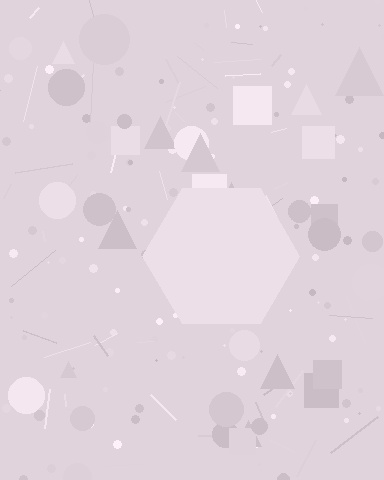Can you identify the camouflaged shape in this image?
The camouflaged shape is a hexagon.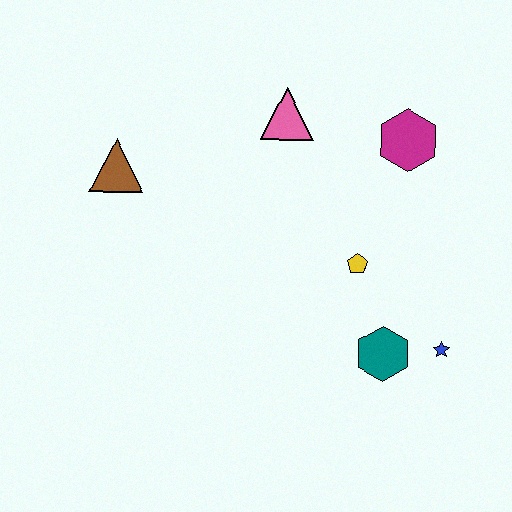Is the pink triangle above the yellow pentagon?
Yes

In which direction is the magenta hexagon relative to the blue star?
The magenta hexagon is above the blue star.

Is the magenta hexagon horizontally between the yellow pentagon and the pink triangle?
No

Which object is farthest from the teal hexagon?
The brown triangle is farthest from the teal hexagon.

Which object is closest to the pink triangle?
The magenta hexagon is closest to the pink triangle.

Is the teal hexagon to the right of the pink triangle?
Yes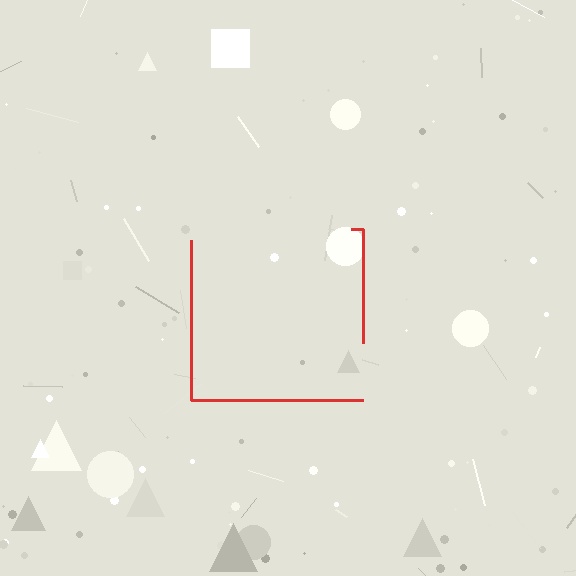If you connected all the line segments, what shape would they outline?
They would outline a square.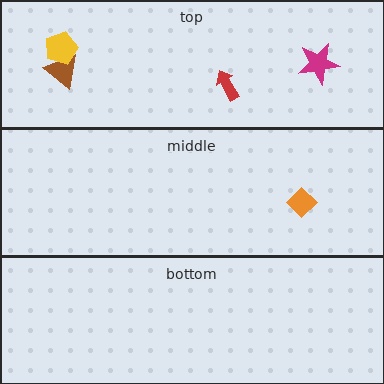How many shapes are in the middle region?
1.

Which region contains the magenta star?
The top region.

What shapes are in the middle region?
The orange diamond.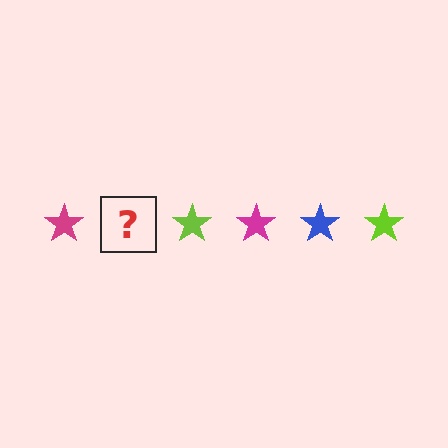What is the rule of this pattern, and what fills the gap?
The rule is that the pattern cycles through magenta, blue, lime stars. The gap should be filled with a blue star.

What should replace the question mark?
The question mark should be replaced with a blue star.